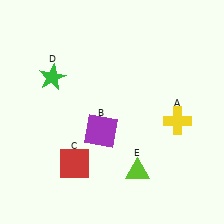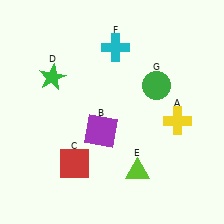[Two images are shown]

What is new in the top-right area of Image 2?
A cyan cross (F) was added in the top-right area of Image 2.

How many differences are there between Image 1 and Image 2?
There are 2 differences between the two images.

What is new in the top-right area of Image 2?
A green circle (G) was added in the top-right area of Image 2.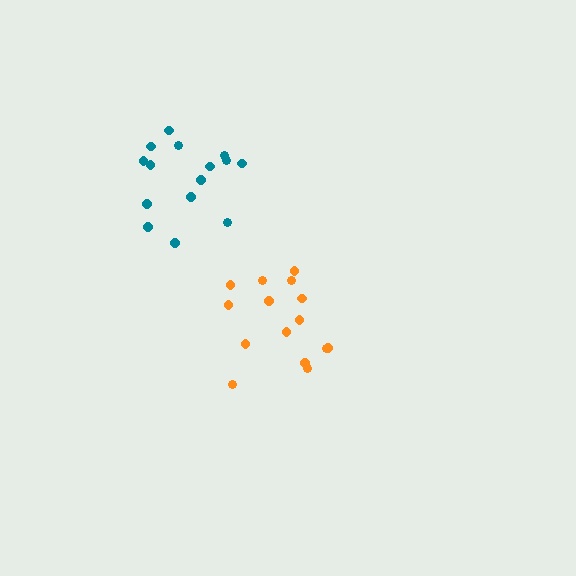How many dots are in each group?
Group 1: 15 dots, Group 2: 15 dots (30 total).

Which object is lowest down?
The orange cluster is bottommost.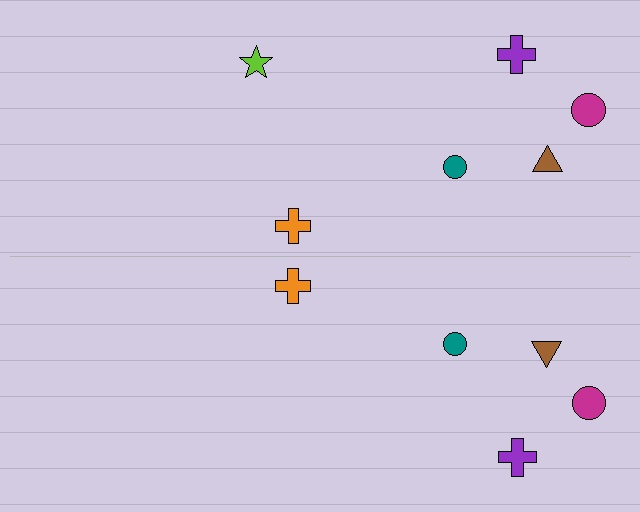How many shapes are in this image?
There are 11 shapes in this image.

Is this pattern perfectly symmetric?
No, the pattern is not perfectly symmetric. A lime star is missing from the bottom side.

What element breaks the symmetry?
A lime star is missing from the bottom side.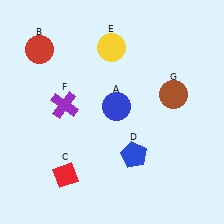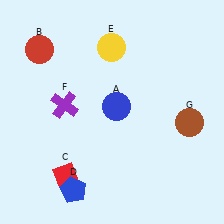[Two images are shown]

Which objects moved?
The objects that moved are: the blue pentagon (D), the brown circle (G).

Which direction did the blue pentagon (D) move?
The blue pentagon (D) moved left.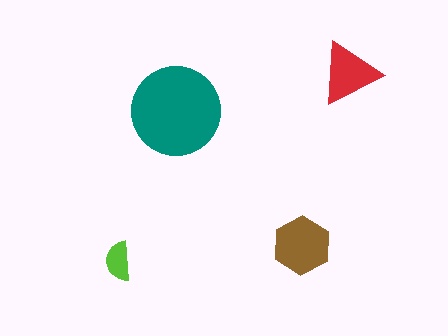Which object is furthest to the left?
The lime semicircle is leftmost.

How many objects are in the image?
There are 4 objects in the image.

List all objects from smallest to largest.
The lime semicircle, the red triangle, the brown hexagon, the teal circle.